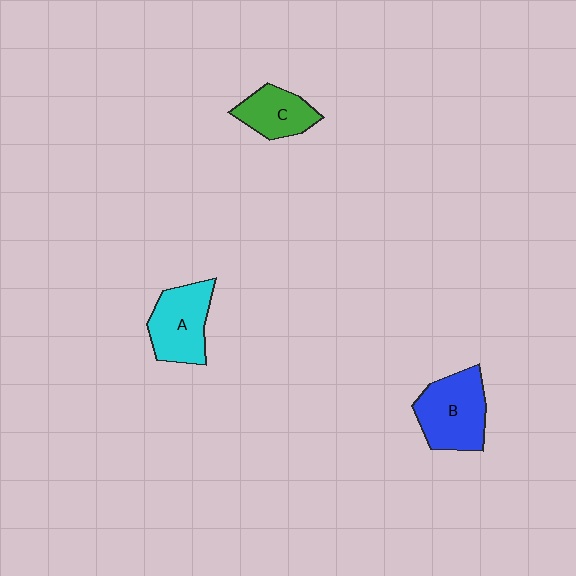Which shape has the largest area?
Shape B (blue).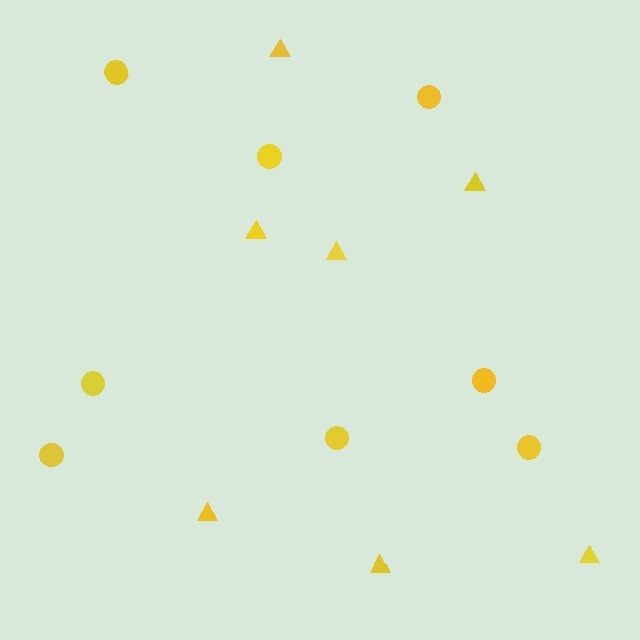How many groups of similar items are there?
There are 2 groups: one group of circles (8) and one group of triangles (7).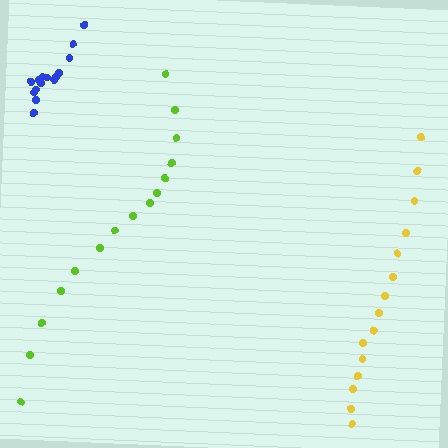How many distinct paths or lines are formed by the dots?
There are 3 distinct paths.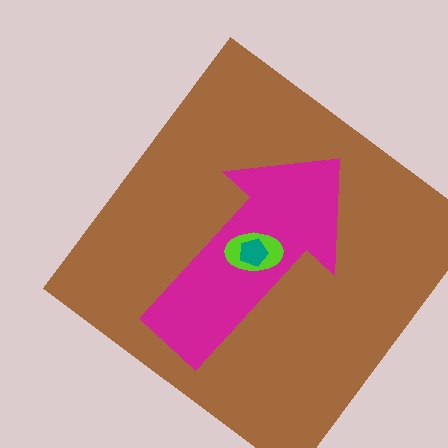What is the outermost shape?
The brown diamond.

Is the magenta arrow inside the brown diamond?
Yes.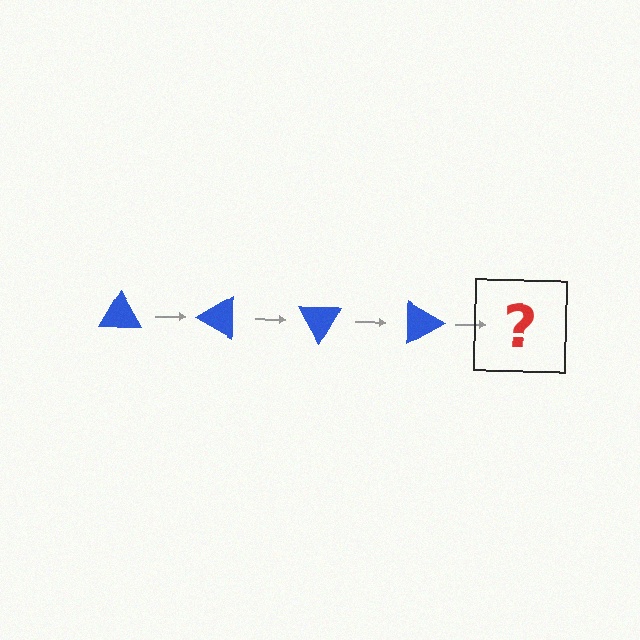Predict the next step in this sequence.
The next step is a blue triangle rotated 120 degrees.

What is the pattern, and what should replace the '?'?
The pattern is that the triangle rotates 30 degrees each step. The '?' should be a blue triangle rotated 120 degrees.